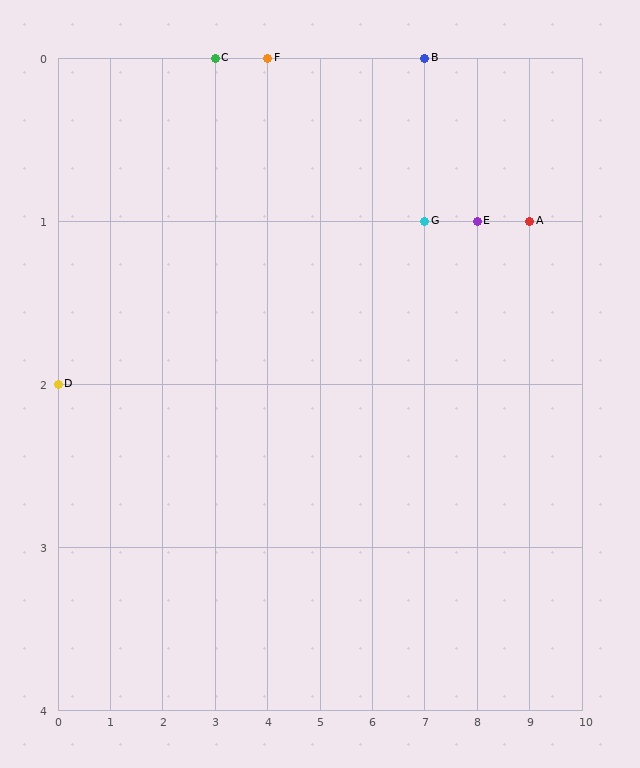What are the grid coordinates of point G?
Point G is at grid coordinates (7, 1).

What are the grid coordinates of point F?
Point F is at grid coordinates (4, 0).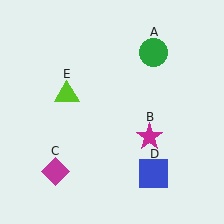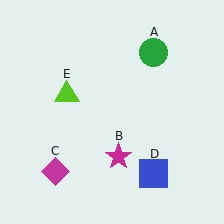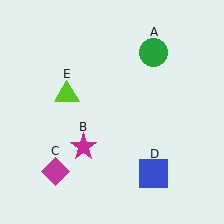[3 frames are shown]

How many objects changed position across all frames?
1 object changed position: magenta star (object B).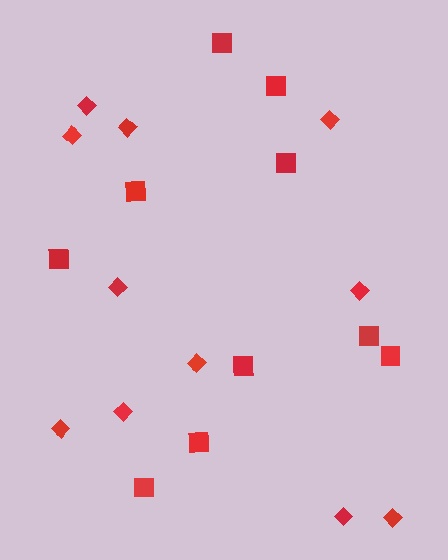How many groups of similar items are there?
There are 2 groups: one group of diamonds (11) and one group of squares (10).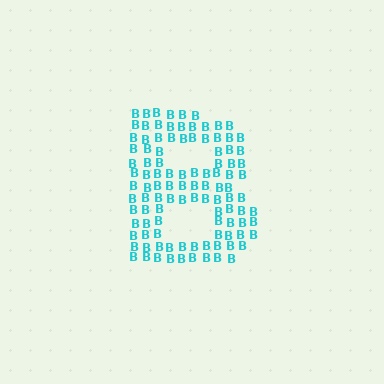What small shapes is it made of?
It is made of small letter B's.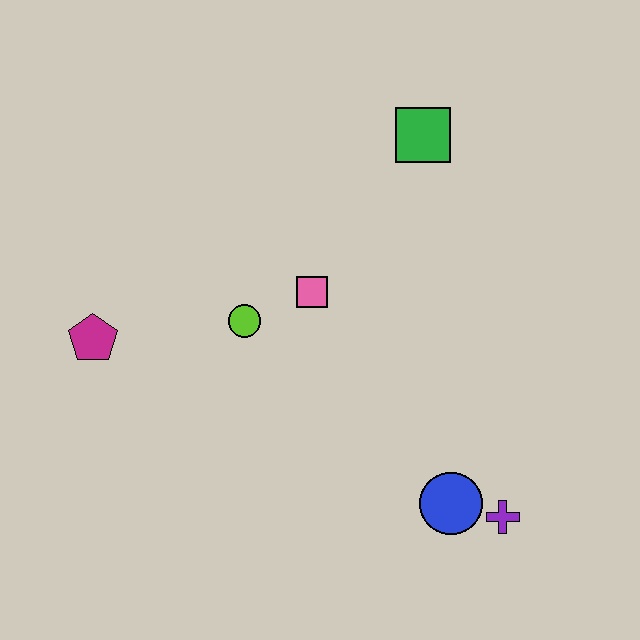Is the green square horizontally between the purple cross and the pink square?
Yes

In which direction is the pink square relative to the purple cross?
The pink square is above the purple cross.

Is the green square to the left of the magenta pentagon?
No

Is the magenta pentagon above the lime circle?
No